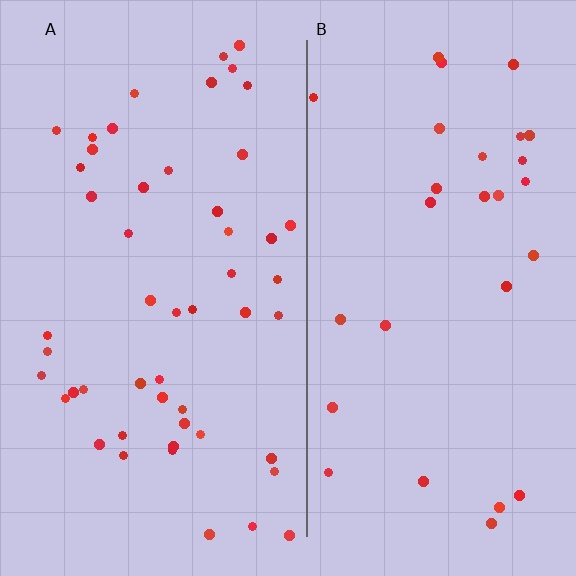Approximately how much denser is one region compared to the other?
Approximately 1.8× — region A over region B.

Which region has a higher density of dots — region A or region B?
A (the left).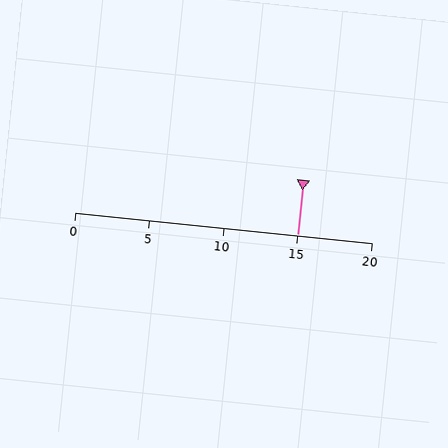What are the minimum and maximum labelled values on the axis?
The axis runs from 0 to 20.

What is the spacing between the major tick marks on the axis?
The major ticks are spaced 5 apart.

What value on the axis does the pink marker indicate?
The marker indicates approximately 15.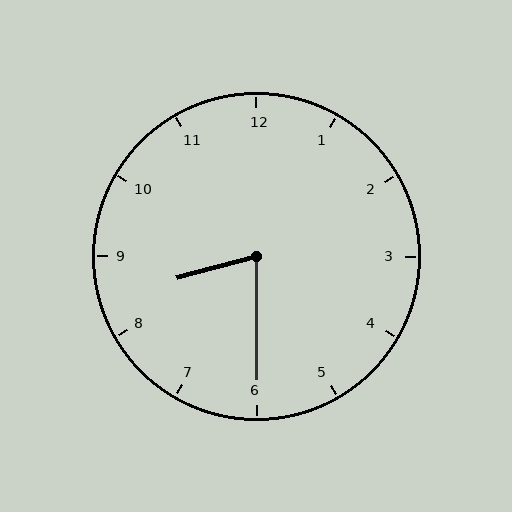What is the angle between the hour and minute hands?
Approximately 75 degrees.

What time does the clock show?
8:30.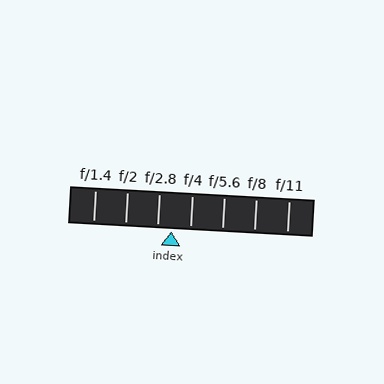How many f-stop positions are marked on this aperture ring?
There are 7 f-stop positions marked.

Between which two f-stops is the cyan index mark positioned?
The index mark is between f/2.8 and f/4.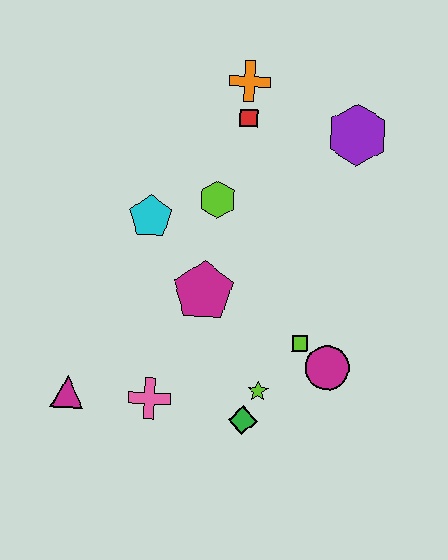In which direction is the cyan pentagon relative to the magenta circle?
The cyan pentagon is to the left of the magenta circle.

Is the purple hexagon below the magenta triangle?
No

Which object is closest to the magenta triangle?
The pink cross is closest to the magenta triangle.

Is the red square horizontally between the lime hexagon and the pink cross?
No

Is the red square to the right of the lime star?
No